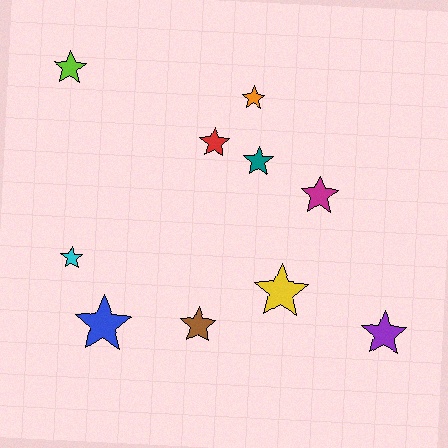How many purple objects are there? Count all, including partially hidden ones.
There is 1 purple object.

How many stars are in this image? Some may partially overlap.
There are 10 stars.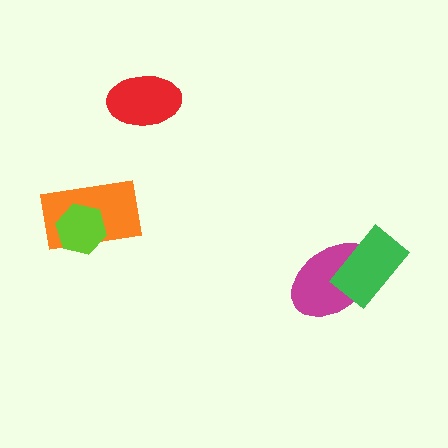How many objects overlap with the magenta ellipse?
1 object overlaps with the magenta ellipse.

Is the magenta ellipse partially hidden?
Yes, it is partially covered by another shape.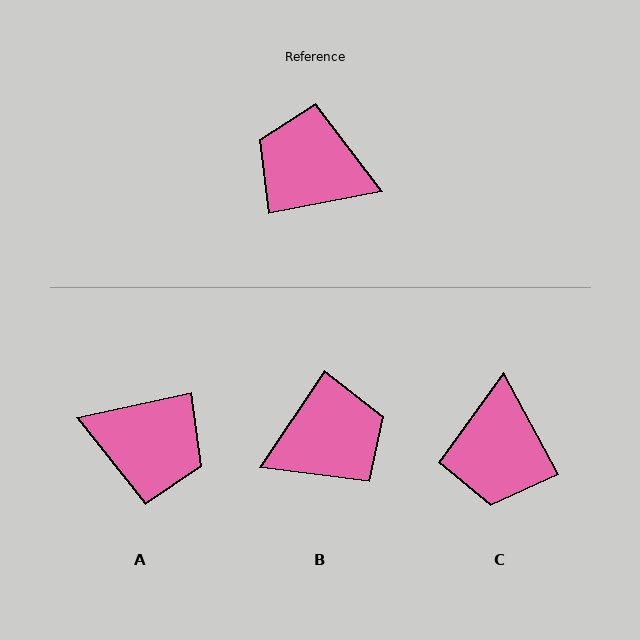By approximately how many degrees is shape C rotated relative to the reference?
Approximately 107 degrees counter-clockwise.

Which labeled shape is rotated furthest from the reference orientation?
A, about 179 degrees away.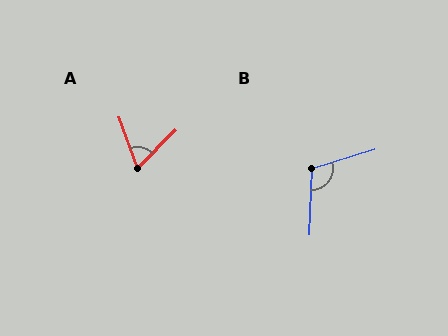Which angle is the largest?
B, at approximately 110 degrees.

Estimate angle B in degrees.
Approximately 110 degrees.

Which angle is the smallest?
A, at approximately 65 degrees.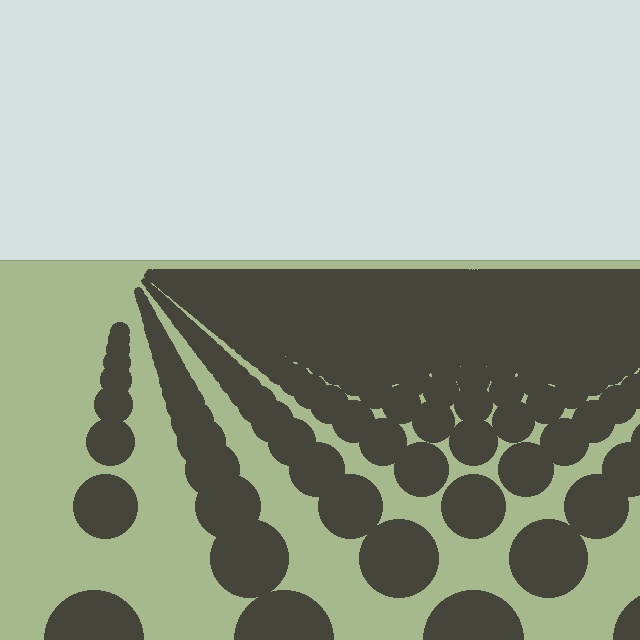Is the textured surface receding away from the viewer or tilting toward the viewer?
The surface is receding away from the viewer. Texture elements get smaller and denser toward the top.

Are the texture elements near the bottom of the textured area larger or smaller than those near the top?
Larger. Near the bottom, elements are closer to the viewer and appear at a bigger on-screen size.